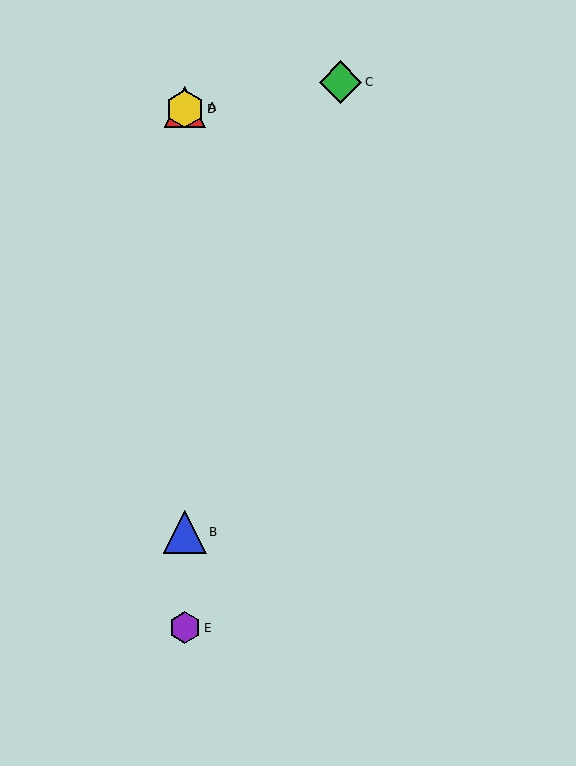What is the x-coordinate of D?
Object D is at x≈185.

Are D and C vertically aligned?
No, D is at x≈185 and C is at x≈340.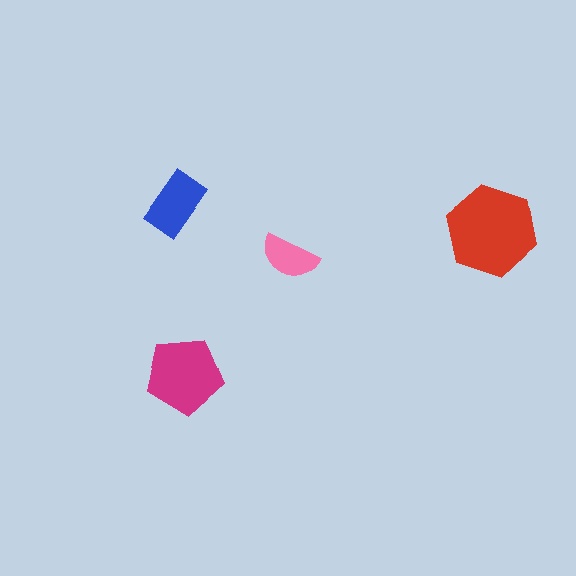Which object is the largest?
The red hexagon.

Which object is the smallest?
The pink semicircle.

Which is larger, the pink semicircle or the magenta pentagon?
The magenta pentagon.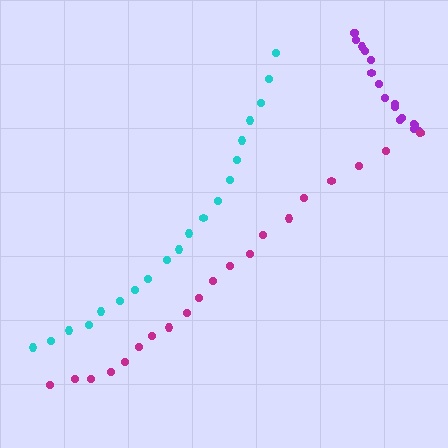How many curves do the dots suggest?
There are 3 distinct paths.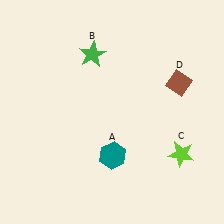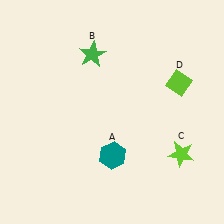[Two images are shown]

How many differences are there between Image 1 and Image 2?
There is 1 difference between the two images.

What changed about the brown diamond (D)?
In Image 1, D is brown. In Image 2, it changed to lime.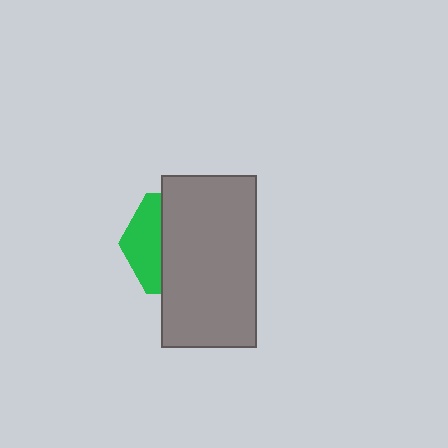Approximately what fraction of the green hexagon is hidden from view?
Roughly 66% of the green hexagon is hidden behind the gray rectangle.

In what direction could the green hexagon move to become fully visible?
The green hexagon could move left. That would shift it out from behind the gray rectangle entirely.